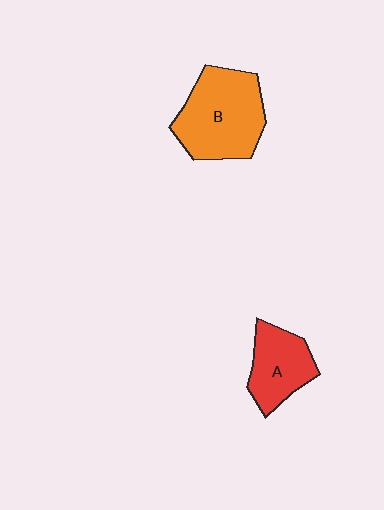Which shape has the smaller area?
Shape A (red).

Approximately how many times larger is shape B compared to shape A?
Approximately 1.6 times.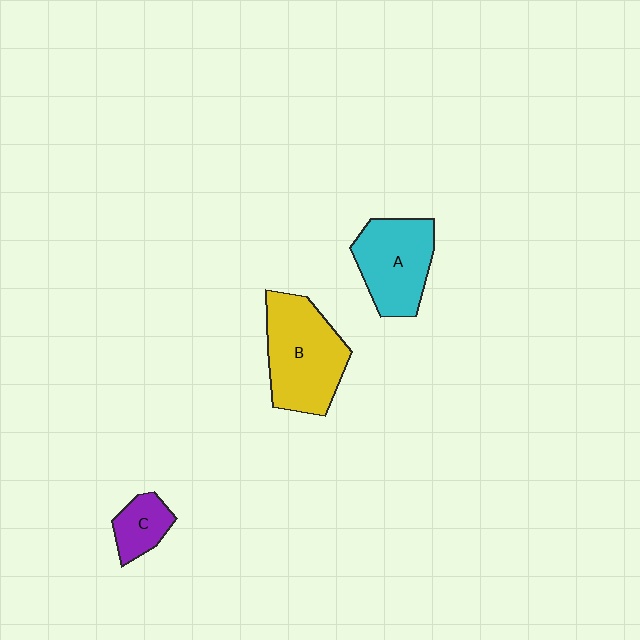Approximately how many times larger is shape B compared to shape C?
Approximately 2.7 times.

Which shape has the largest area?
Shape B (yellow).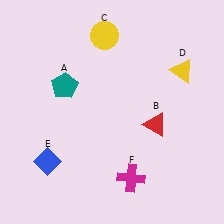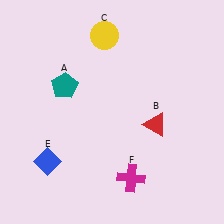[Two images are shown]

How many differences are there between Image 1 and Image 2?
There is 1 difference between the two images.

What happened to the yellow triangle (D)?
The yellow triangle (D) was removed in Image 2. It was in the top-right area of Image 1.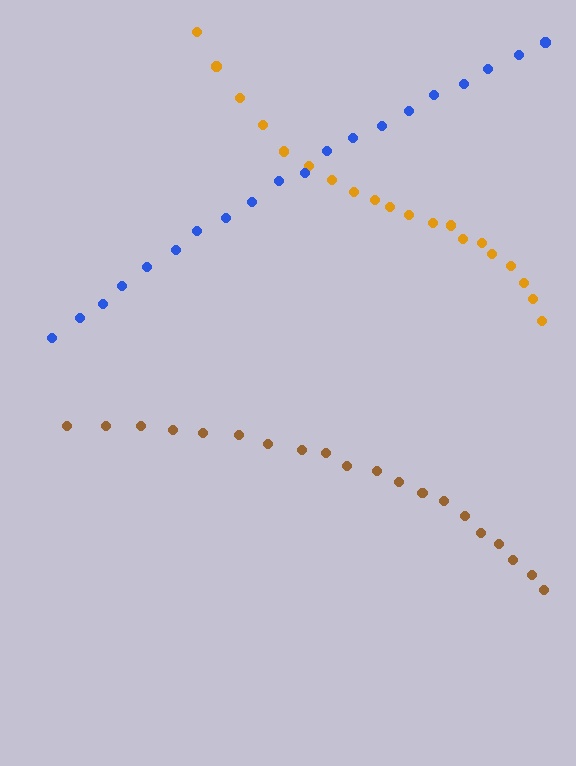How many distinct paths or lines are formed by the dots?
There are 3 distinct paths.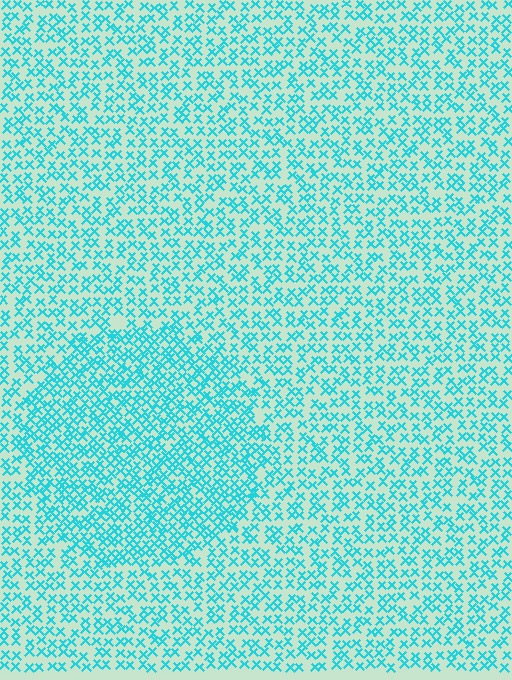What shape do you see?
I see a circle.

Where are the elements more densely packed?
The elements are more densely packed inside the circle boundary.